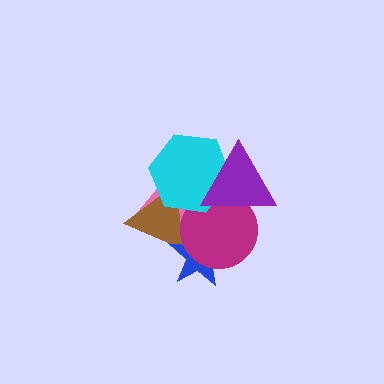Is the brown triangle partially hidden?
Yes, it is partially covered by another shape.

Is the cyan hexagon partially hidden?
Yes, it is partially covered by another shape.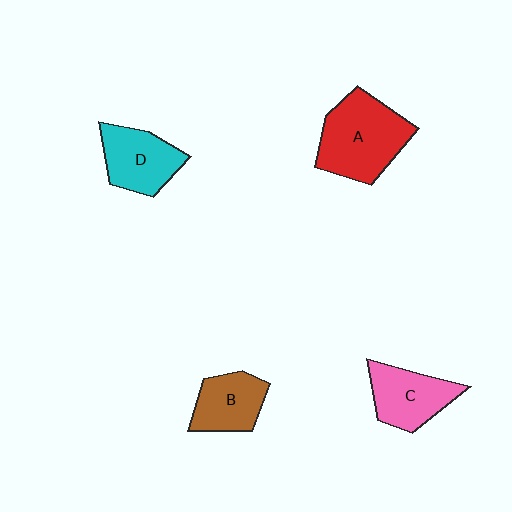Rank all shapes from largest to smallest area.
From largest to smallest: A (red), D (cyan), C (pink), B (brown).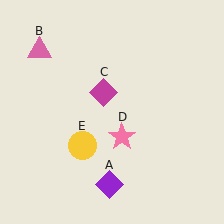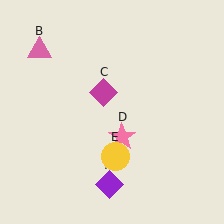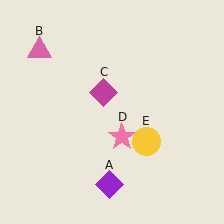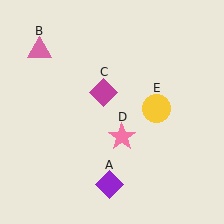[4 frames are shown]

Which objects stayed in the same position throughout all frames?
Purple diamond (object A) and pink triangle (object B) and magenta diamond (object C) and pink star (object D) remained stationary.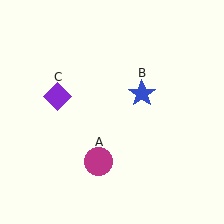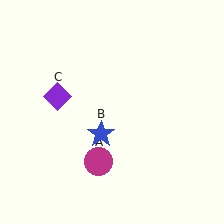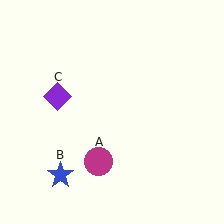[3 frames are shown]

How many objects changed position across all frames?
1 object changed position: blue star (object B).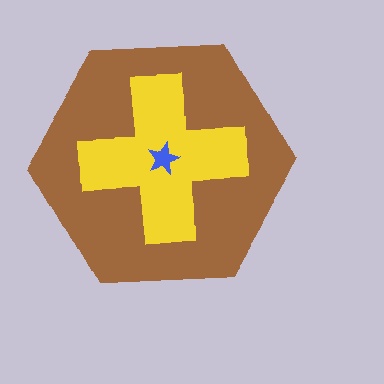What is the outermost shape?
The brown hexagon.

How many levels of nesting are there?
3.